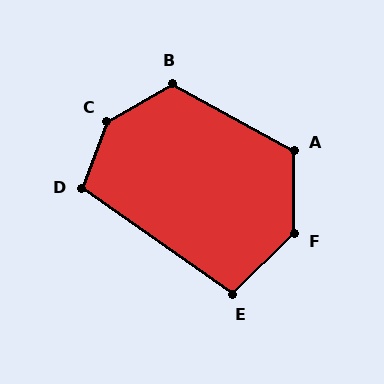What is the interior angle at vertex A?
Approximately 119 degrees (obtuse).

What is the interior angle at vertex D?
Approximately 105 degrees (obtuse).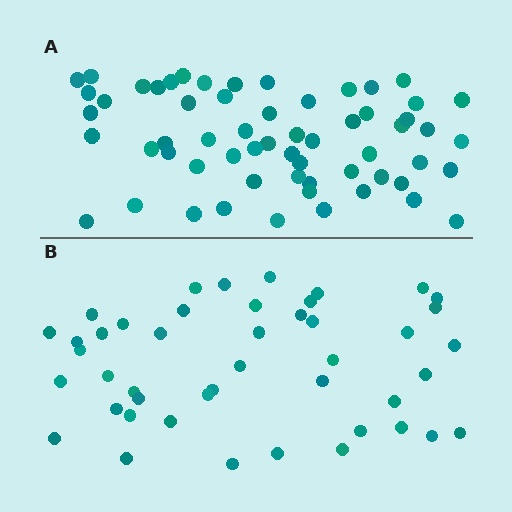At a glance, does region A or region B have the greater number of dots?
Region A (the top region) has more dots.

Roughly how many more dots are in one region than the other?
Region A has approximately 15 more dots than region B.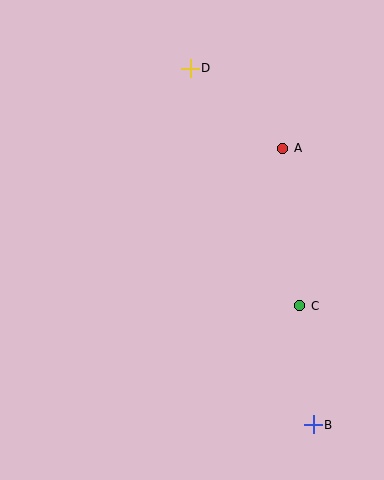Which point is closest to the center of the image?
Point C at (300, 306) is closest to the center.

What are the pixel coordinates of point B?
Point B is at (313, 425).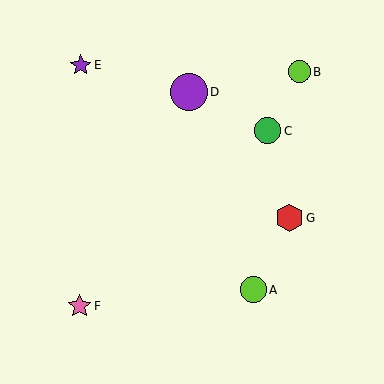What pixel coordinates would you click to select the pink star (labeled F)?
Click at (79, 306) to select the pink star F.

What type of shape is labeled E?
Shape E is a purple star.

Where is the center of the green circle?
The center of the green circle is at (268, 131).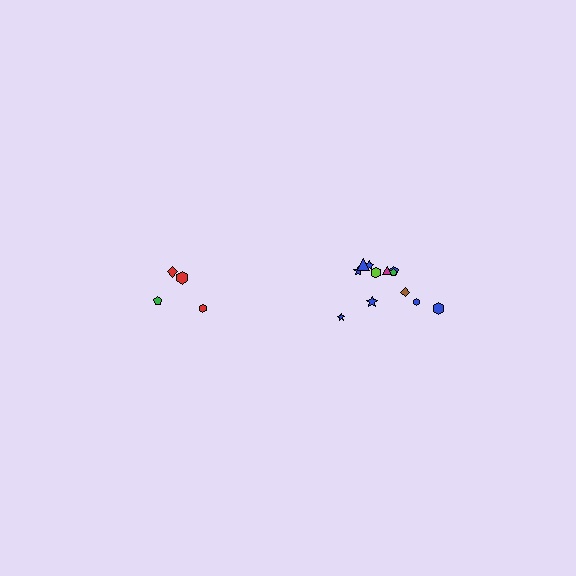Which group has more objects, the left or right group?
The right group.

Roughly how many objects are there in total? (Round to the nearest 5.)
Roughly 15 objects in total.